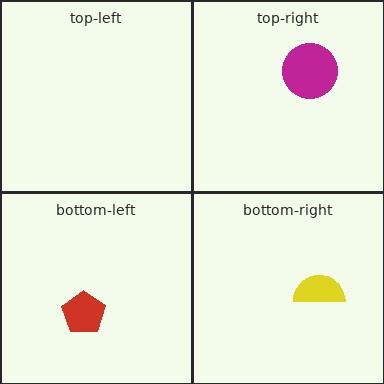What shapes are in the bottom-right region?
The yellow semicircle.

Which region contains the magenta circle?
The top-right region.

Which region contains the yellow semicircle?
The bottom-right region.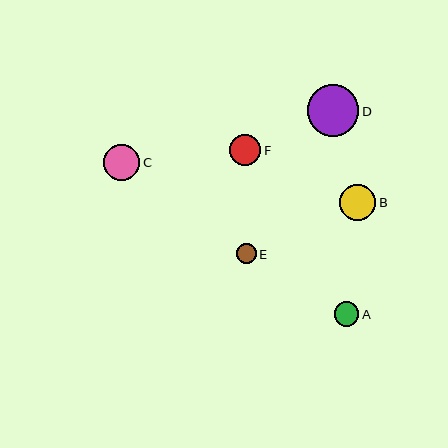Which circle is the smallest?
Circle E is the smallest with a size of approximately 20 pixels.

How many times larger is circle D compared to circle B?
Circle D is approximately 1.4 times the size of circle B.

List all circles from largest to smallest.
From largest to smallest: D, C, B, F, A, E.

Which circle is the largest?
Circle D is the largest with a size of approximately 52 pixels.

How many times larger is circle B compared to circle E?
Circle B is approximately 1.8 times the size of circle E.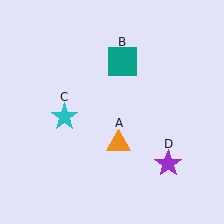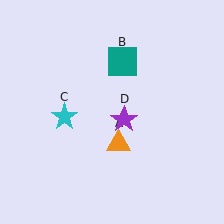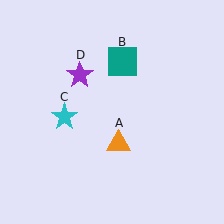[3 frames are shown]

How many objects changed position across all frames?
1 object changed position: purple star (object D).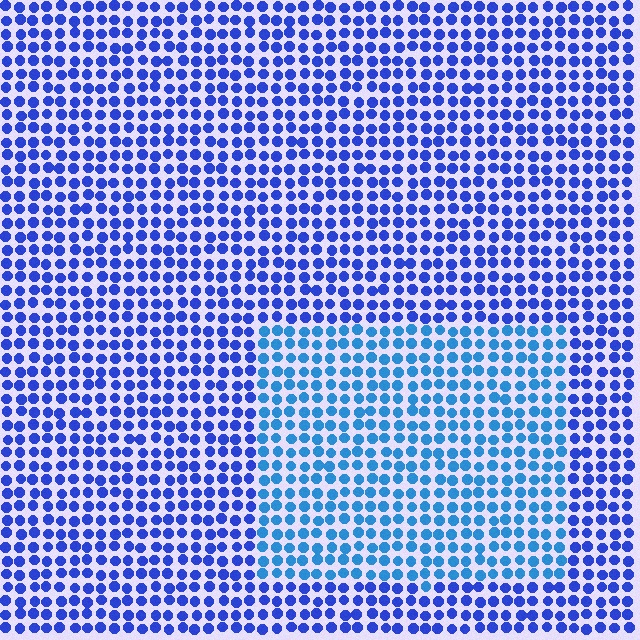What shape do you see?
I see a rectangle.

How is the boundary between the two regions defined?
The boundary is defined purely by a slight shift in hue (about 27 degrees). Spacing, size, and orientation are identical on both sides.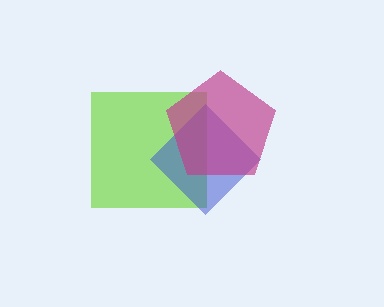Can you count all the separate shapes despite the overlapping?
Yes, there are 3 separate shapes.